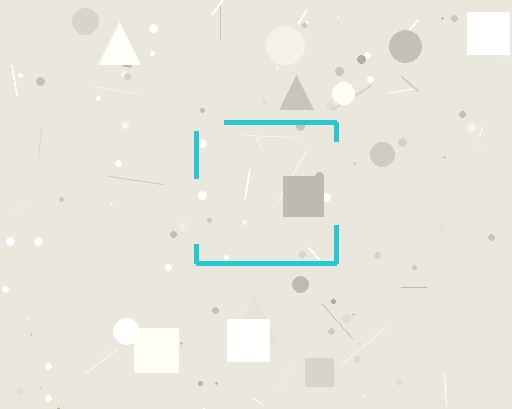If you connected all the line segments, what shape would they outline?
They would outline a square.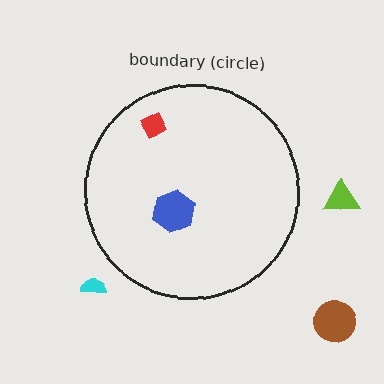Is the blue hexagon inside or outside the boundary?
Inside.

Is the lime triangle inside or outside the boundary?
Outside.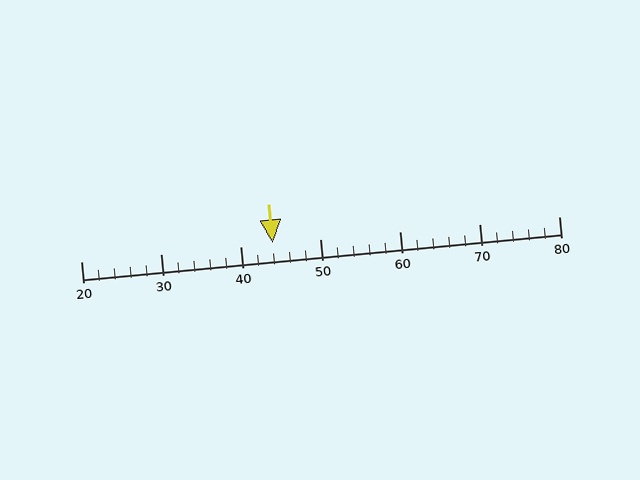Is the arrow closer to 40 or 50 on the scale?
The arrow is closer to 40.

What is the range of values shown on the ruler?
The ruler shows values from 20 to 80.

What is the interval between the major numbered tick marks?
The major tick marks are spaced 10 units apart.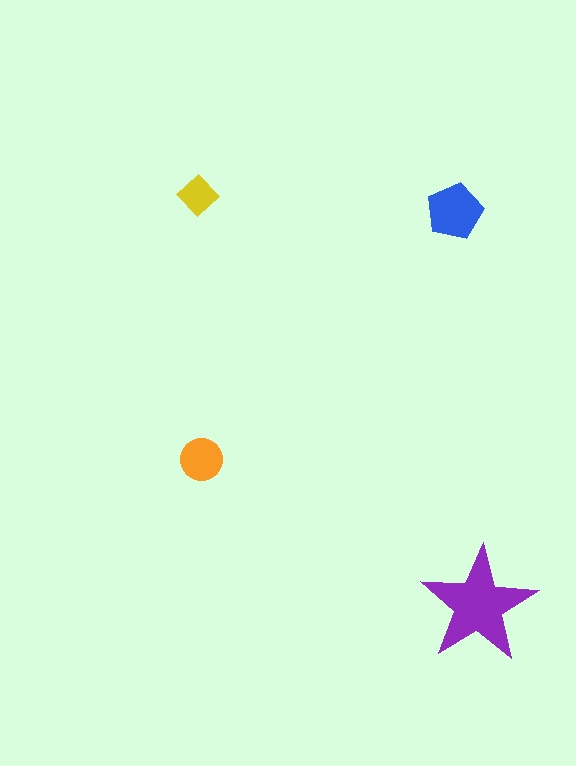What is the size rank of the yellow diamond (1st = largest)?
4th.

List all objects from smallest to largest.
The yellow diamond, the orange circle, the blue pentagon, the purple star.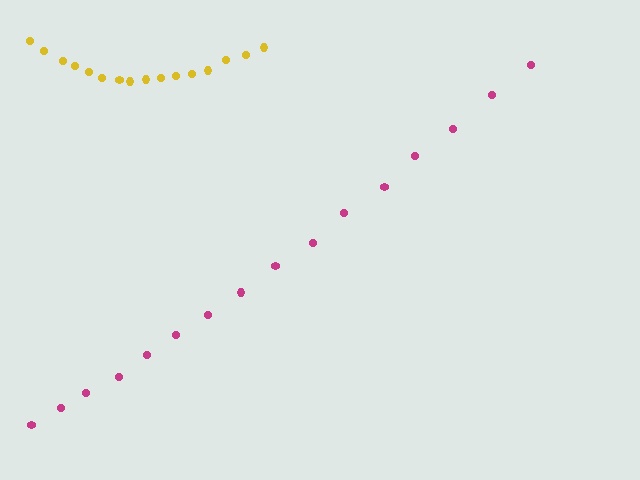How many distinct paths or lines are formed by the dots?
There are 2 distinct paths.